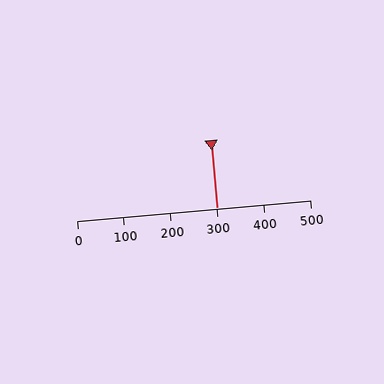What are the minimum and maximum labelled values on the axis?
The axis runs from 0 to 500.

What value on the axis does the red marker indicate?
The marker indicates approximately 300.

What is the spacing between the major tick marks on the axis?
The major ticks are spaced 100 apart.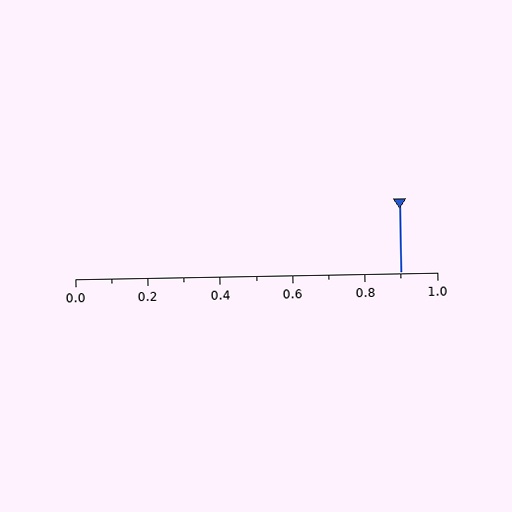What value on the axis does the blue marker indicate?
The marker indicates approximately 0.9.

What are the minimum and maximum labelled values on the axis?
The axis runs from 0.0 to 1.0.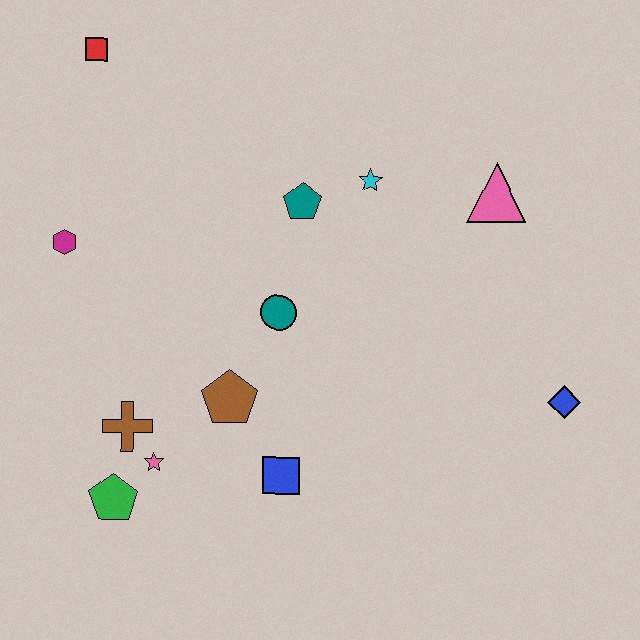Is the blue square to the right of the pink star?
Yes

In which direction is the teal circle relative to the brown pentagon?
The teal circle is above the brown pentagon.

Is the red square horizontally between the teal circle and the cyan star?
No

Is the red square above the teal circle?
Yes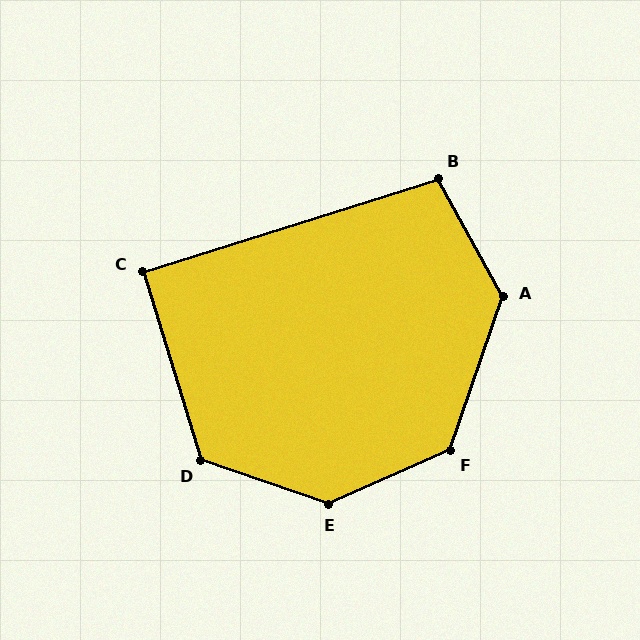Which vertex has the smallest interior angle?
C, at approximately 90 degrees.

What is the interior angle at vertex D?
Approximately 126 degrees (obtuse).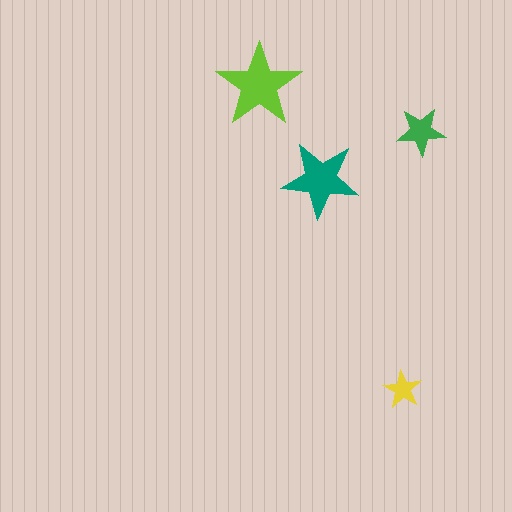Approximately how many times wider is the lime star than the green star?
About 1.5 times wider.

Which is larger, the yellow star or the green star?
The green one.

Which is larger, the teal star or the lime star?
The lime one.